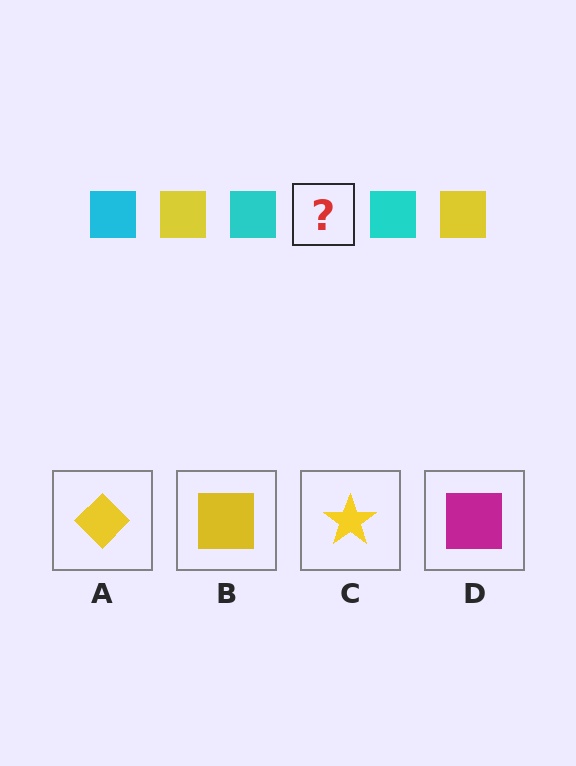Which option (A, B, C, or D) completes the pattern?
B.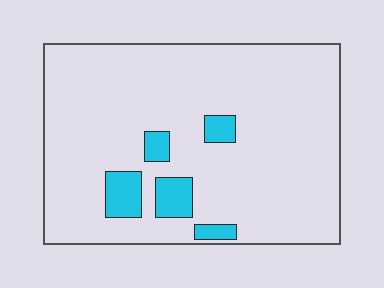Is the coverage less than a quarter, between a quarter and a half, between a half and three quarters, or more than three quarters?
Less than a quarter.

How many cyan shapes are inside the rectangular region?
5.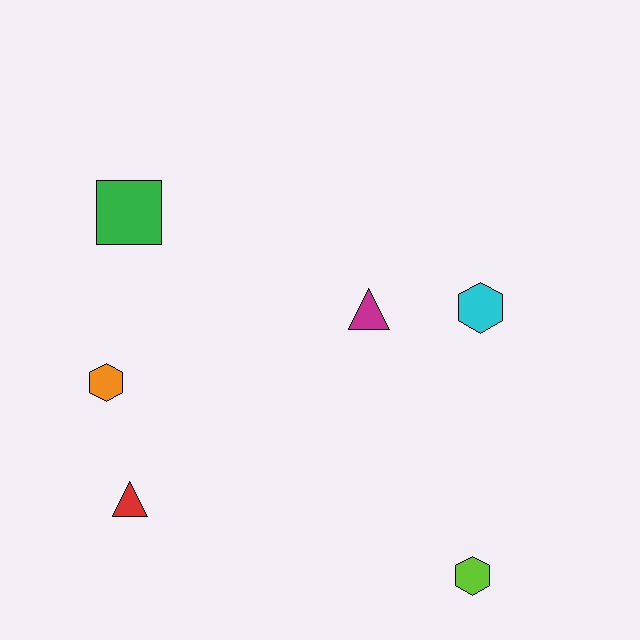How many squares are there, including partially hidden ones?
There is 1 square.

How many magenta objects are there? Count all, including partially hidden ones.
There is 1 magenta object.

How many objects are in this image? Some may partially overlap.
There are 6 objects.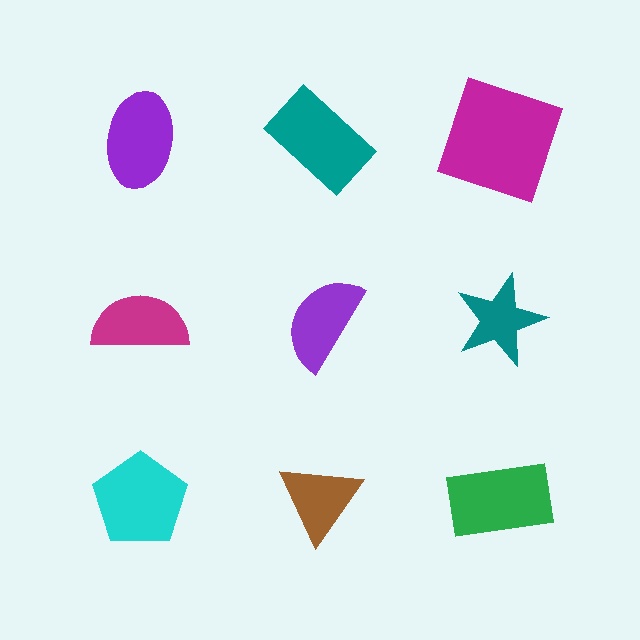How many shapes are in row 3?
3 shapes.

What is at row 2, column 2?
A purple semicircle.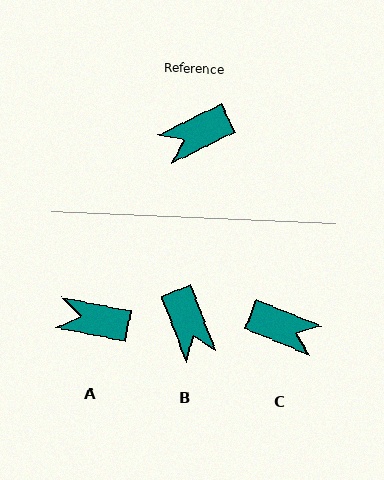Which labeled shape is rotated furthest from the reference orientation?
C, about 132 degrees away.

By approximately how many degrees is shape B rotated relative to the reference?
Approximately 85 degrees counter-clockwise.